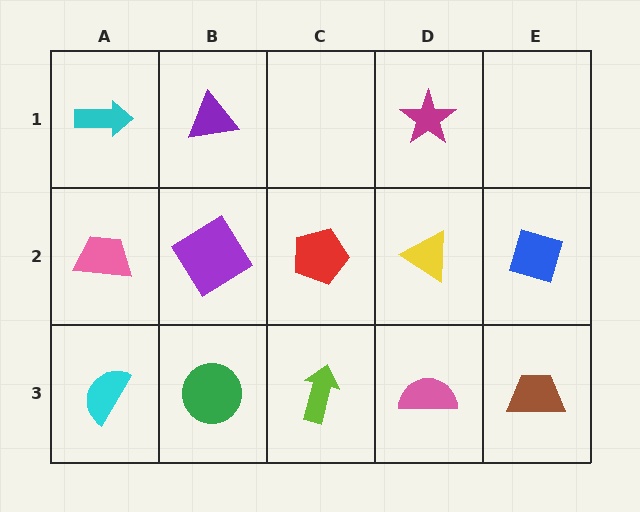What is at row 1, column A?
A cyan arrow.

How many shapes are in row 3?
5 shapes.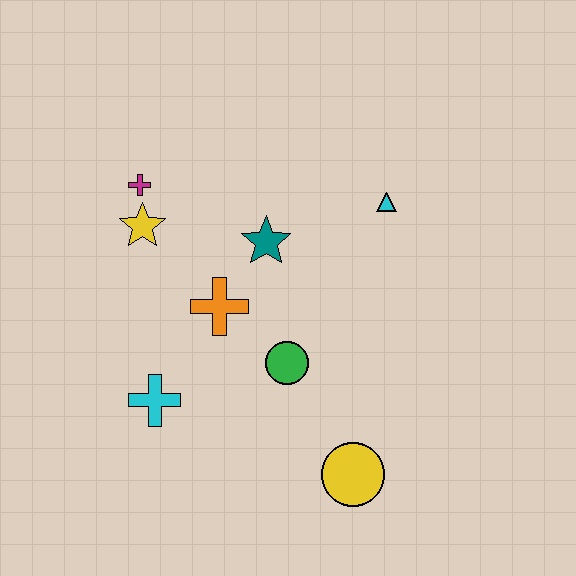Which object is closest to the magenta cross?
The yellow star is closest to the magenta cross.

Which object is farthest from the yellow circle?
The magenta cross is farthest from the yellow circle.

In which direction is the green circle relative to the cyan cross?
The green circle is to the right of the cyan cross.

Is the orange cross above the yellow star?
No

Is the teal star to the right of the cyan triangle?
No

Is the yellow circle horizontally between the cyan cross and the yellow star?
No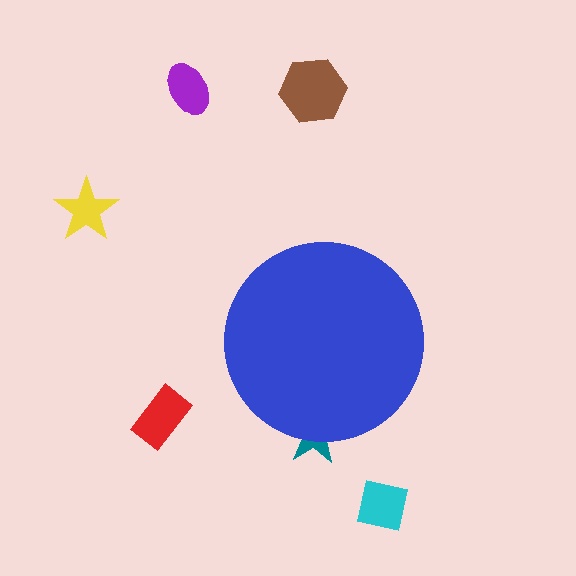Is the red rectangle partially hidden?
No, the red rectangle is fully visible.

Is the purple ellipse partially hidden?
No, the purple ellipse is fully visible.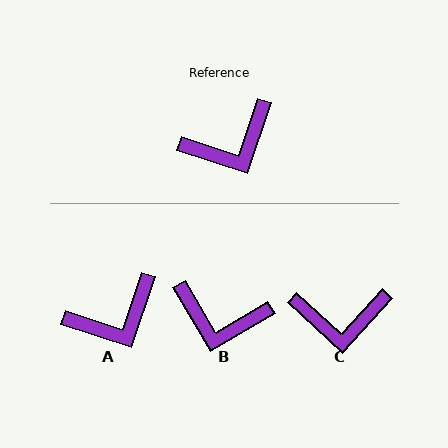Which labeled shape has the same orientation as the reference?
A.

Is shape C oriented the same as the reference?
No, it is off by about 24 degrees.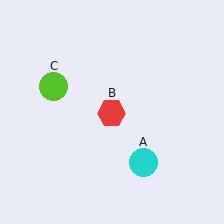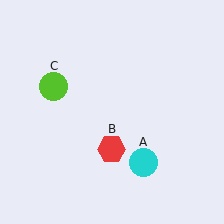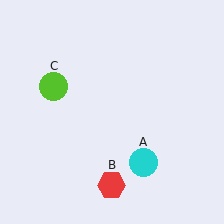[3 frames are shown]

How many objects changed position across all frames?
1 object changed position: red hexagon (object B).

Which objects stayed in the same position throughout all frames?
Cyan circle (object A) and lime circle (object C) remained stationary.